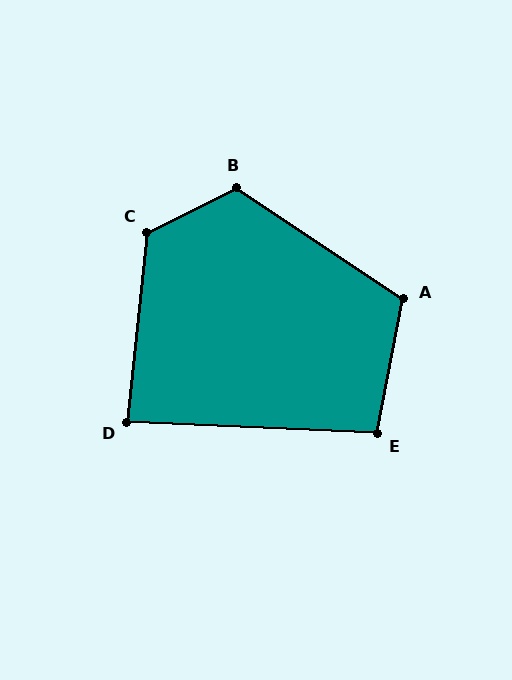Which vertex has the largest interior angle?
C, at approximately 123 degrees.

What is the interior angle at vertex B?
Approximately 120 degrees (obtuse).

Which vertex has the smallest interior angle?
D, at approximately 87 degrees.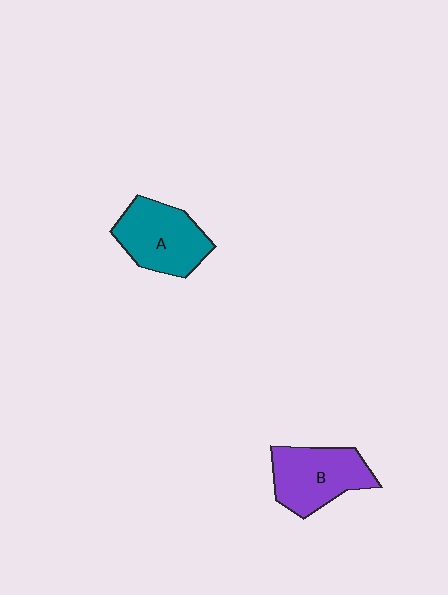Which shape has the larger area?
Shape A (teal).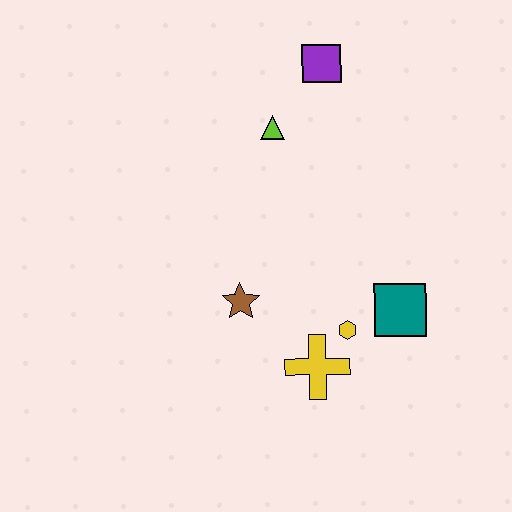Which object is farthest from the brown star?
The purple square is farthest from the brown star.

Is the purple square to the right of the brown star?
Yes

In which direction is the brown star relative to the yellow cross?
The brown star is to the left of the yellow cross.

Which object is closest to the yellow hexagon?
The yellow cross is closest to the yellow hexagon.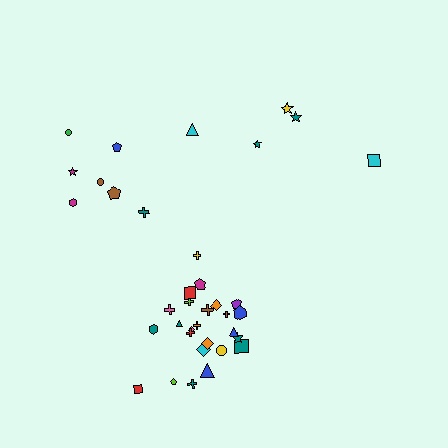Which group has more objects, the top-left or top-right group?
The top-left group.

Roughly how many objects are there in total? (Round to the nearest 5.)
Roughly 35 objects in total.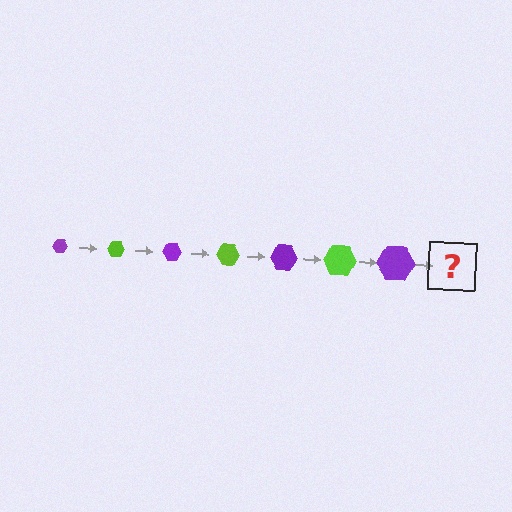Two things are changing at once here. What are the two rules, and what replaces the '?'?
The two rules are that the hexagon grows larger each step and the color cycles through purple and lime. The '?' should be a lime hexagon, larger than the previous one.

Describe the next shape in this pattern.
It should be a lime hexagon, larger than the previous one.